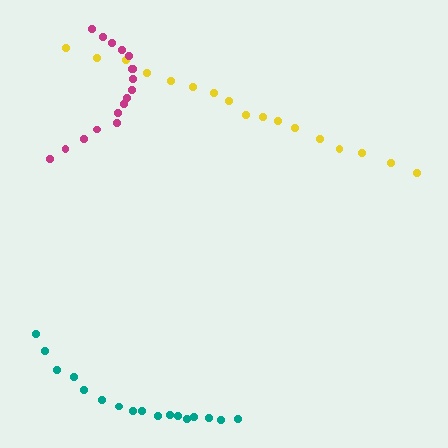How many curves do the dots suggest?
There are 3 distinct paths.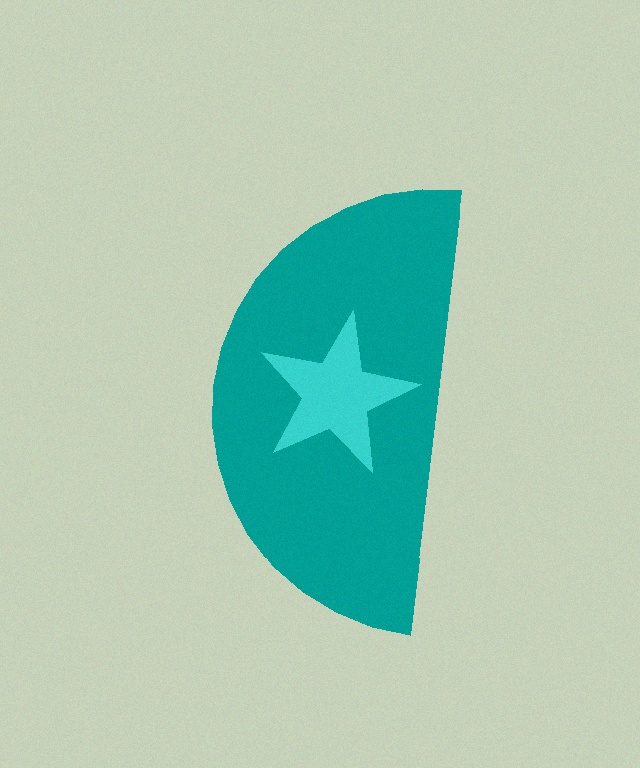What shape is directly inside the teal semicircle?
The cyan star.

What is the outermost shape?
The teal semicircle.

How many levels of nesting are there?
2.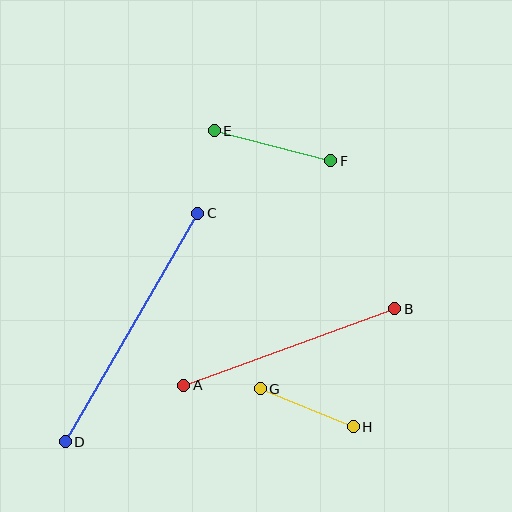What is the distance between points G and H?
The distance is approximately 100 pixels.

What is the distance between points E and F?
The distance is approximately 120 pixels.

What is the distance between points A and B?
The distance is approximately 224 pixels.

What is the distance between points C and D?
The distance is approximately 264 pixels.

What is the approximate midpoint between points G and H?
The midpoint is at approximately (307, 408) pixels.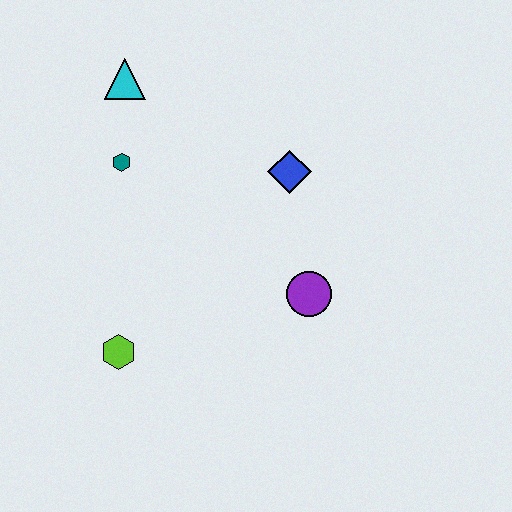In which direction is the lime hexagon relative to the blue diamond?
The lime hexagon is below the blue diamond.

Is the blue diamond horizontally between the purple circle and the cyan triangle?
Yes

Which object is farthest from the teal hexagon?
The purple circle is farthest from the teal hexagon.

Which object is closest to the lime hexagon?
The teal hexagon is closest to the lime hexagon.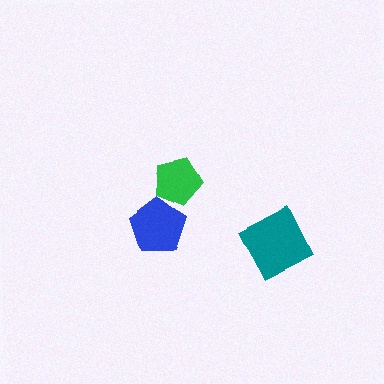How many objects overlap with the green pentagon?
1 object overlaps with the green pentagon.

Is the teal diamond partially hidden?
No, no other shape covers it.